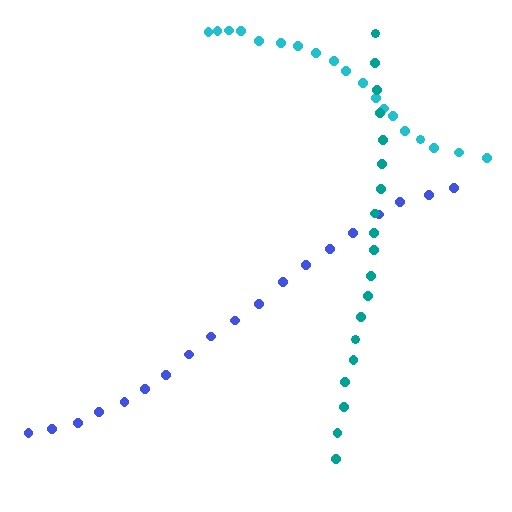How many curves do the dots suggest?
There are 3 distinct paths.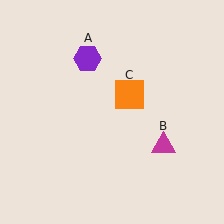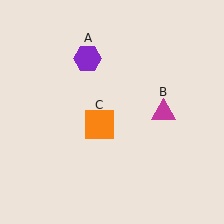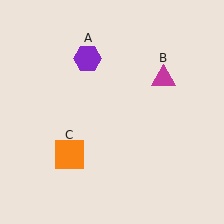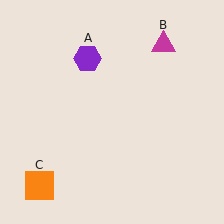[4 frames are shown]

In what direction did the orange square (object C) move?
The orange square (object C) moved down and to the left.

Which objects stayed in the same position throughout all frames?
Purple hexagon (object A) remained stationary.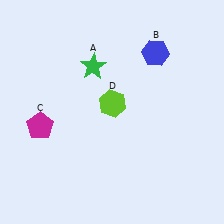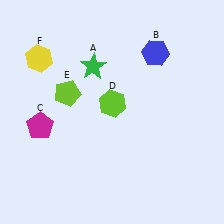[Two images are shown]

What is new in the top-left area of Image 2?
A yellow hexagon (F) was added in the top-left area of Image 2.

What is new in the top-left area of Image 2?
A lime pentagon (E) was added in the top-left area of Image 2.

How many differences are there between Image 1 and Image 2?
There are 2 differences between the two images.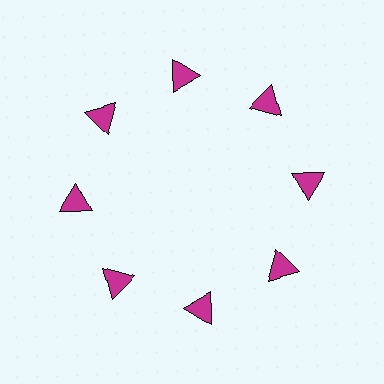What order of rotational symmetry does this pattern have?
This pattern has 8-fold rotational symmetry.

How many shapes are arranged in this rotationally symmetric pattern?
There are 8 shapes, arranged in 8 groups of 1.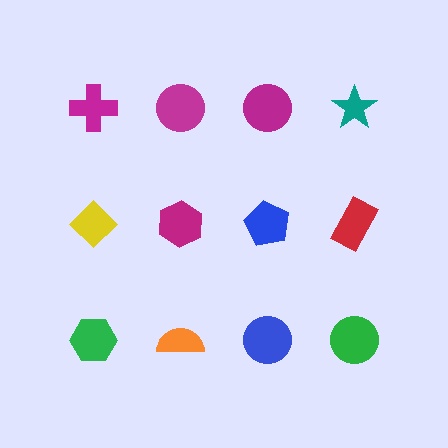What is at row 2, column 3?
A blue pentagon.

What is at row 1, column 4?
A teal star.